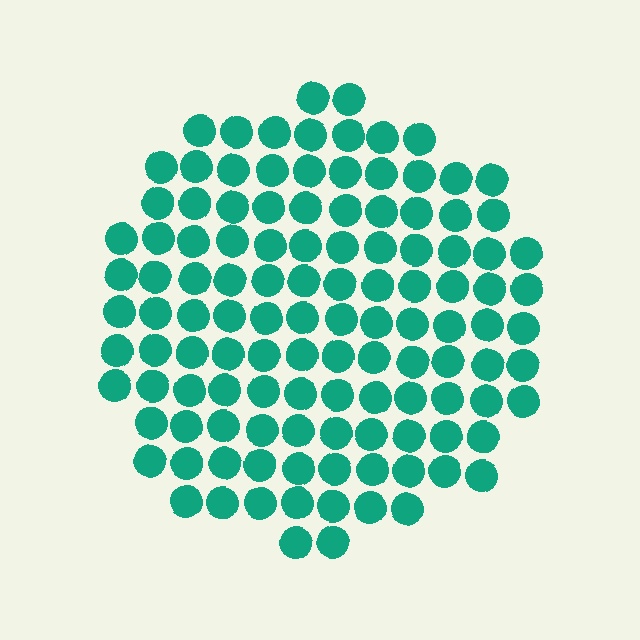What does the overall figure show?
The overall figure shows a circle.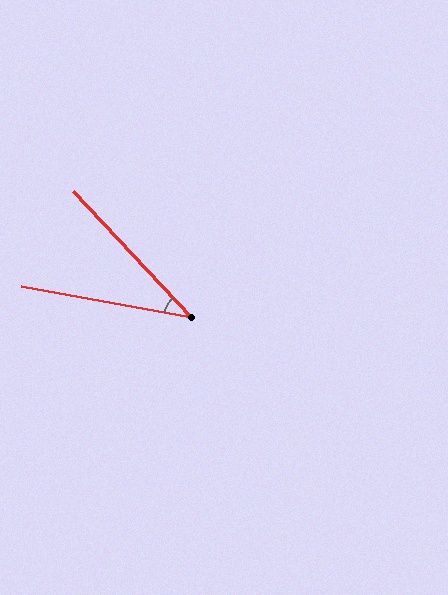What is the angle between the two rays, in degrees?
Approximately 37 degrees.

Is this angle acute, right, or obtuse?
It is acute.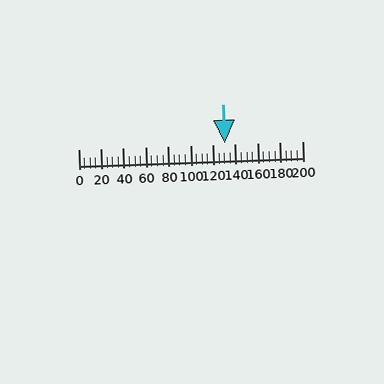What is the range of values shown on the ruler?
The ruler shows values from 0 to 200.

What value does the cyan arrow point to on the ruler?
The cyan arrow points to approximately 131.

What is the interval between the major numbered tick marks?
The major tick marks are spaced 20 units apart.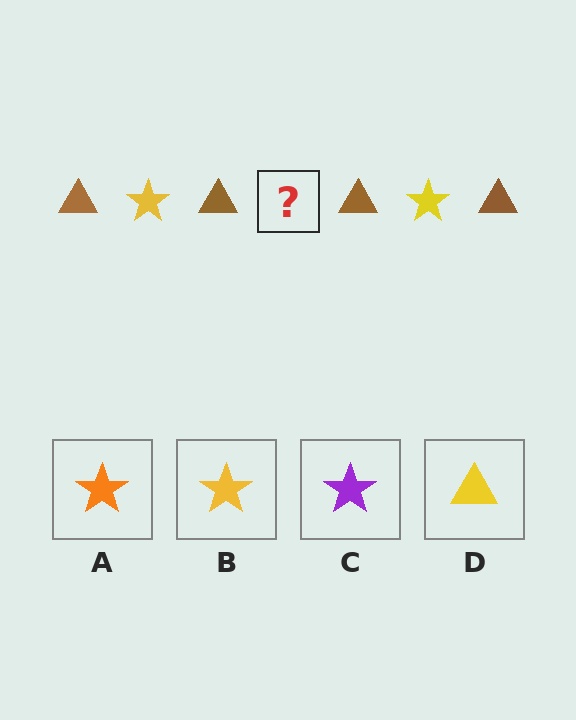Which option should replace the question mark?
Option B.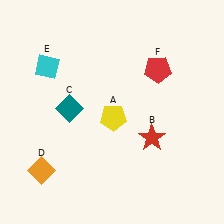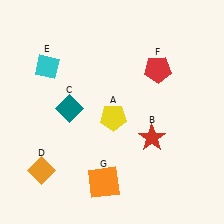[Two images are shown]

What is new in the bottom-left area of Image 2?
An orange square (G) was added in the bottom-left area of Image 2.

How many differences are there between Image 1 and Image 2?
There is 1 difference between the two images.